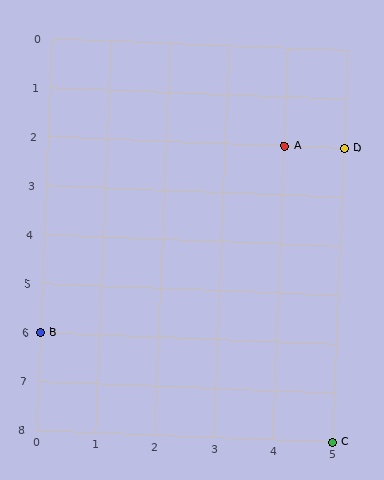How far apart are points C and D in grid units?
Points C and D are 6 rows apart.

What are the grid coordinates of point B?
Point B is at grid coordinates (0, 6).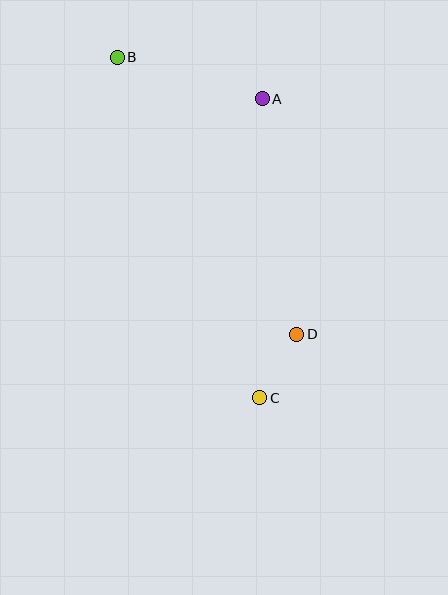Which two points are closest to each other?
Points C and D are closest to each other.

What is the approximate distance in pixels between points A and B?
The distance between A and B is approximately 151 pixels.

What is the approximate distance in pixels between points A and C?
The distance between A and C is approximately 299 pixels.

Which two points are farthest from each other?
Points B and C are farthest from each other.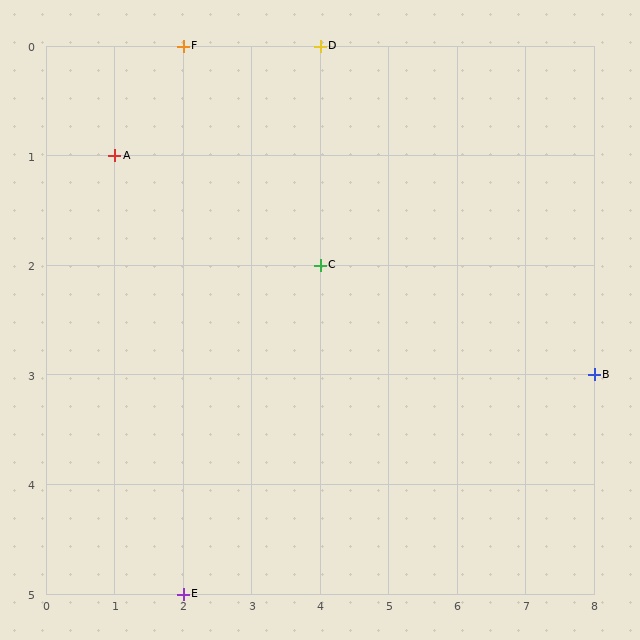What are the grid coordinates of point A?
Point A is at grid coordinates (1, 1).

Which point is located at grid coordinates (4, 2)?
Point C is at (4, 2).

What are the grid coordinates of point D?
Point D is at grid coordinates (4, 0).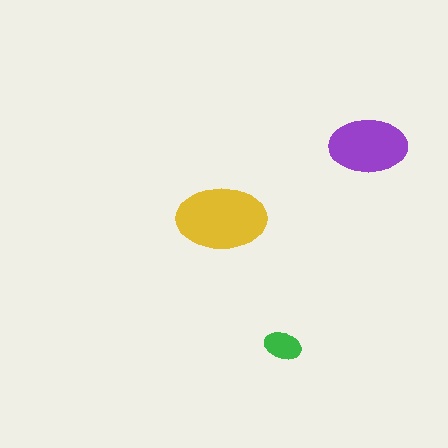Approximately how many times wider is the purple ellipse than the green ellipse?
About 2 times wider.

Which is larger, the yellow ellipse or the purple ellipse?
The yellow one.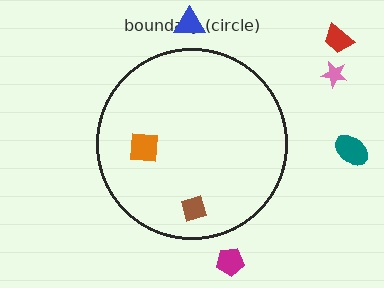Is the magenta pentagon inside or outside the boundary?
Outside.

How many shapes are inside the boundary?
2 inside, 5 outside.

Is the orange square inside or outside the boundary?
Inside.